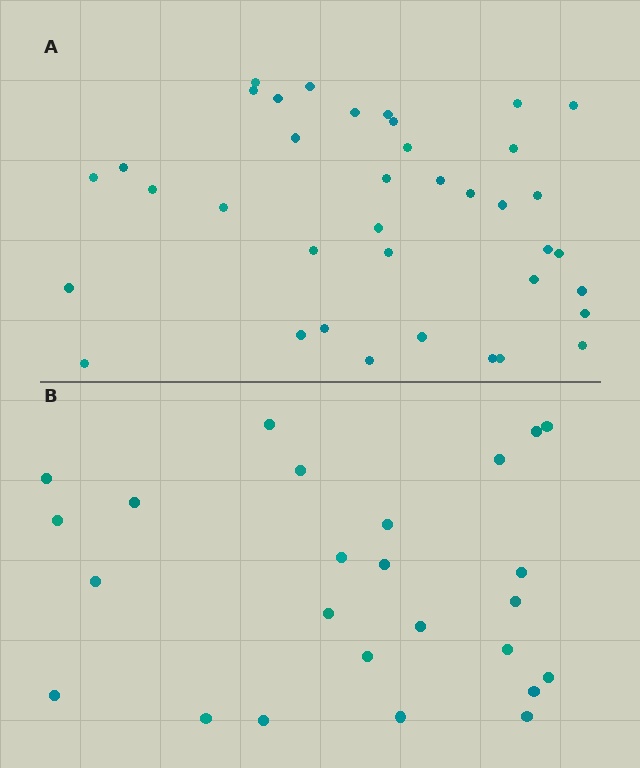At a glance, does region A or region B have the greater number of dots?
Region A (the top region) has more dots.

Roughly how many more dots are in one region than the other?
Region A has approximately 15 more dots than region B.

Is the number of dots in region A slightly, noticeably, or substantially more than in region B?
Region A has substantially more. The ratio is roughly 1.5 to 1.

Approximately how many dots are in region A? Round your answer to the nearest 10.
About 40 dots. (The exact count is 38, which rounds to 40.)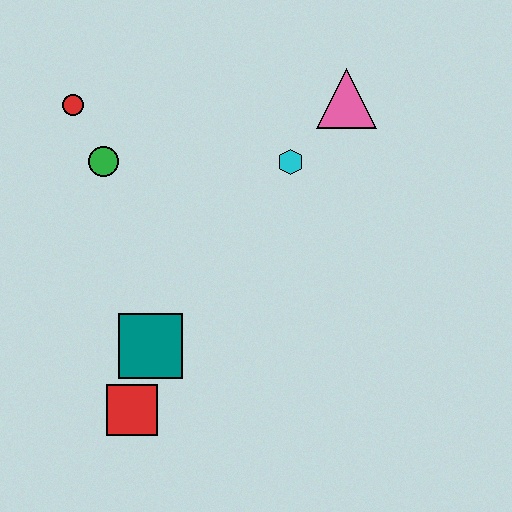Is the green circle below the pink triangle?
Yes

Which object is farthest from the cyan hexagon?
The red square is farthest from the cyan hexagon.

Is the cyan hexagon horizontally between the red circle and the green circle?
No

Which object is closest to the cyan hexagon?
The pink triangle is closest to the cyan hexagon.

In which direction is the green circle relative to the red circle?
The green circle is below the red circle.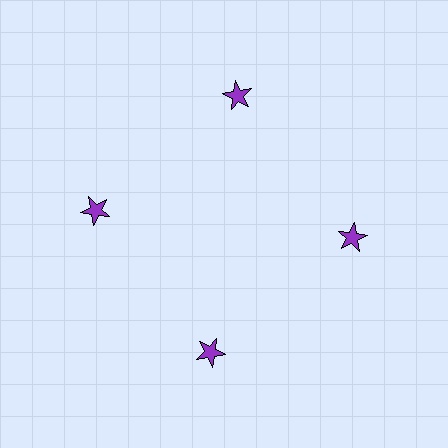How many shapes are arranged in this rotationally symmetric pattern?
There are 4 shapes, arranged in 4 groups of 1.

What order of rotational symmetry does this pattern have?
This pattern has 4-fold rotational symmetry.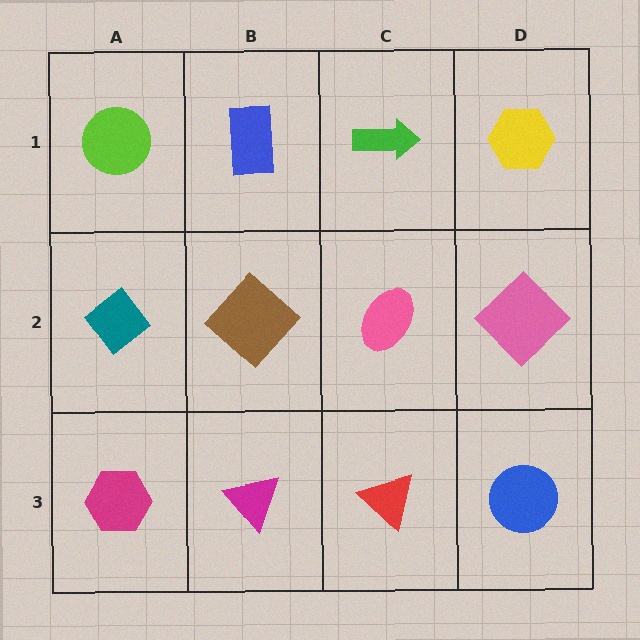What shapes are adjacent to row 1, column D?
A pink diamond (row 2, column D), a green arrow (row 1, column C).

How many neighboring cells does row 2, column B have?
4.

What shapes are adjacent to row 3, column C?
A pink ellipse (row 2, column C), a magenta triangle (row 3, column B), a blue circle (row 3, column D).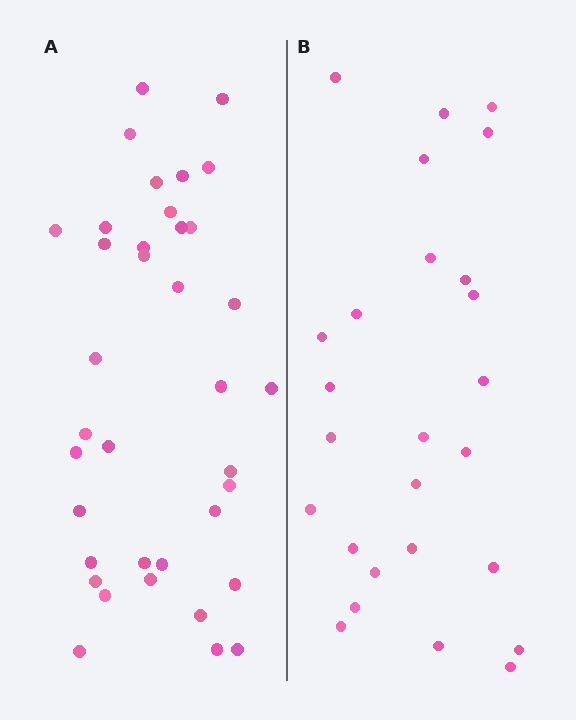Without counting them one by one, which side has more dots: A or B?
Region A (the left region) has more dots.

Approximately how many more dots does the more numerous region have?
Region A has roughly 12 or so more dots than region B.